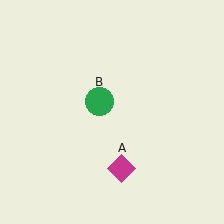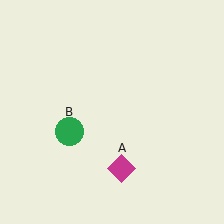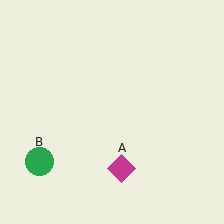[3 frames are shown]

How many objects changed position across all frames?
1 object changed position: green circle (object B).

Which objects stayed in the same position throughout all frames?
Magenta diamond (object A) remained stationary.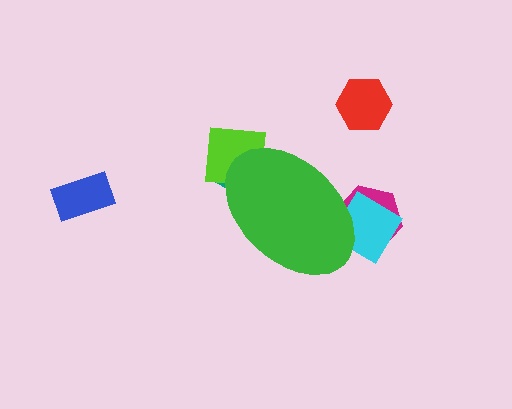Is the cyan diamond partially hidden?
Yes, the cyan diamond is partially hidden behind the green ellipse.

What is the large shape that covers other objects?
A green ellipse.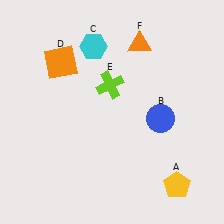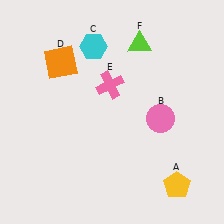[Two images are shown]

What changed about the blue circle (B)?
In Image 1, B is blue. In Image 2, it changed to pink.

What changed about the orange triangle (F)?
In Image 1, F is orange. In Image 2, it changed to lime.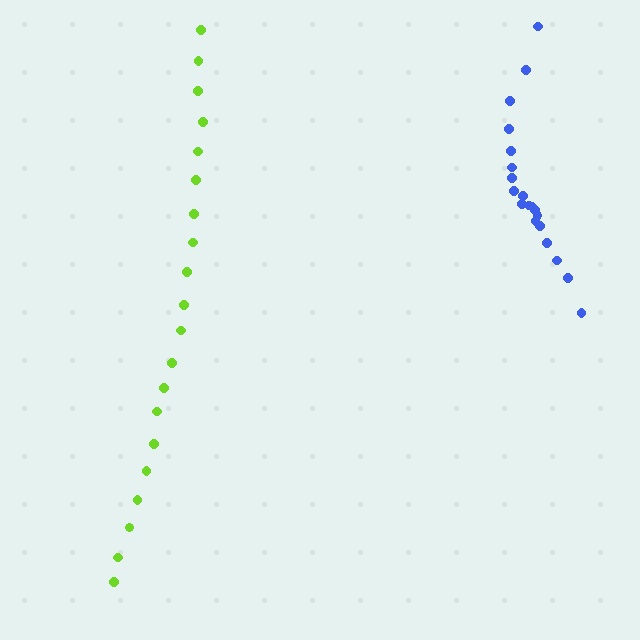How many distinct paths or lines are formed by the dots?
There are 2 distinct paths.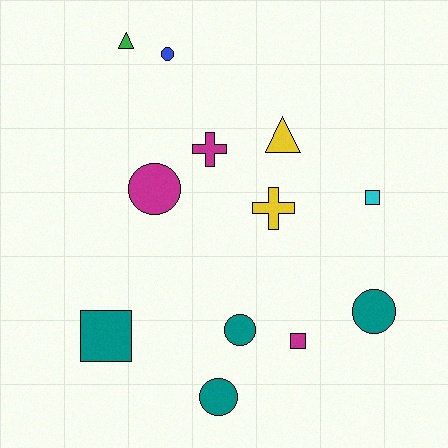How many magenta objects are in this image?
There are 3 magenta objects.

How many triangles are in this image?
There are 2 triangles.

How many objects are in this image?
There are 12 objects.